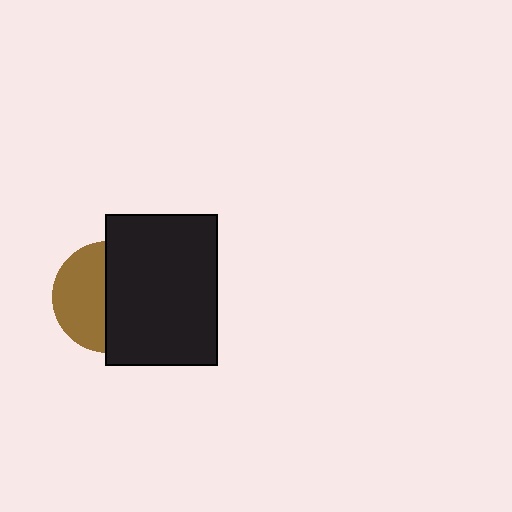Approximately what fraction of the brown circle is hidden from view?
Roughly 53% of the brown circle is hidden behind the black rectangle.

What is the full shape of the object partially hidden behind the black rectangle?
The partially hidden object is a brown circle.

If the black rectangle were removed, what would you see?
You would see the complete brown circle.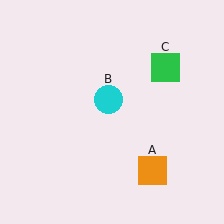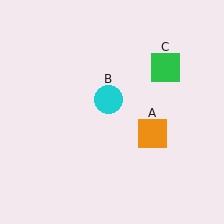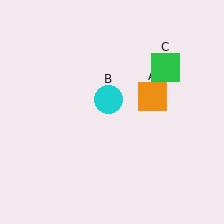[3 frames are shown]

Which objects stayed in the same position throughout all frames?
Cyan circle (object B) and green square (object C) remained stationary.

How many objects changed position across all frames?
1 object changed position: orange square (object A).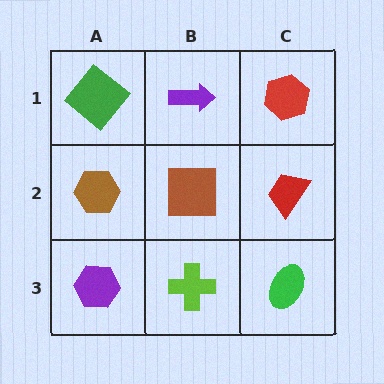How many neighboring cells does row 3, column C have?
2.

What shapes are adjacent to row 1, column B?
A brown square (row 2, column B), a green diamond (row 1, column A), a red hexagon (row 1, column C).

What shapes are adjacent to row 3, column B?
A brown square (row 2, column B), a purple hexagon (row 3, column A), a green ellipse (row 3, column C).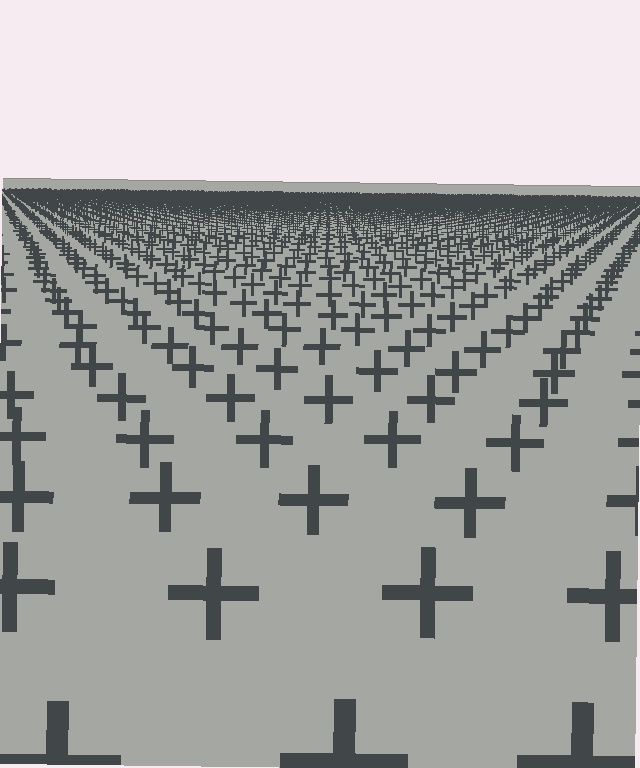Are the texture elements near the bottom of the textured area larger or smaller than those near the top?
Larger. Near the bottom, elements are closer to the viewer and appear at a bigger on-screen size.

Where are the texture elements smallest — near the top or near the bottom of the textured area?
Near the top.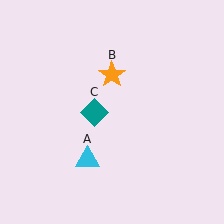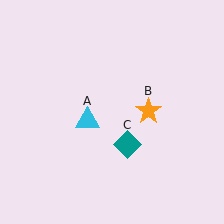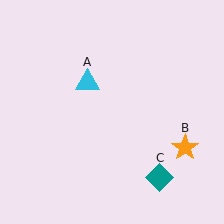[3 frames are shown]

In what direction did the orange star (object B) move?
The orange star (object B) moved down and to the right.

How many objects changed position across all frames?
3 objects changed position: cyan triangle (object A), orange star (object B), teal diamond (object C).